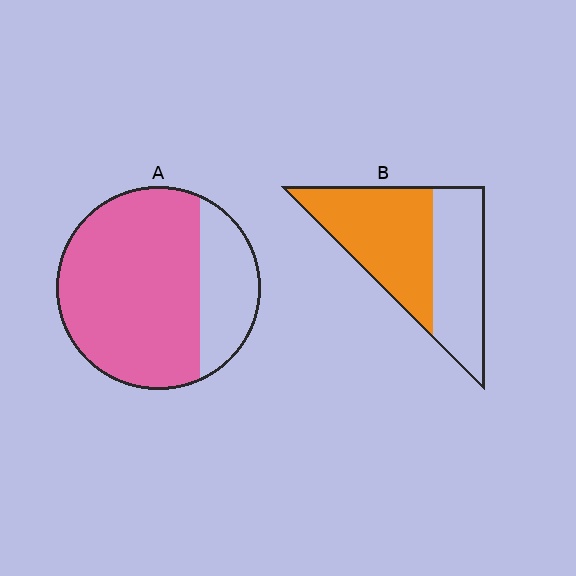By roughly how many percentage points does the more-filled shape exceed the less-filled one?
By roughly 20 percentage points (A over B).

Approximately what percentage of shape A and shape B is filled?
A is approximately 75% and B is approximately 55%.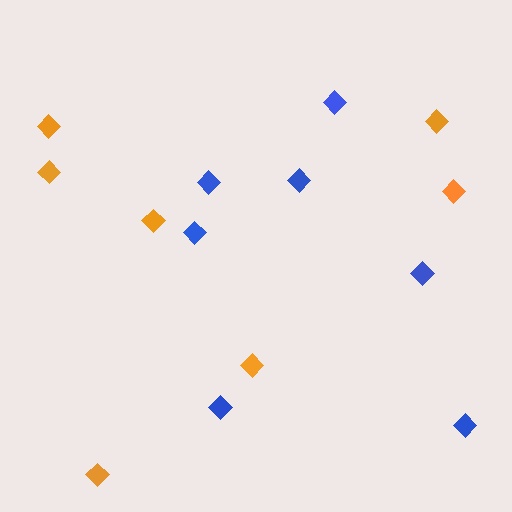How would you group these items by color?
There are 2 groups: one group of blue diamonds (7) and one group of orange diamonds (7).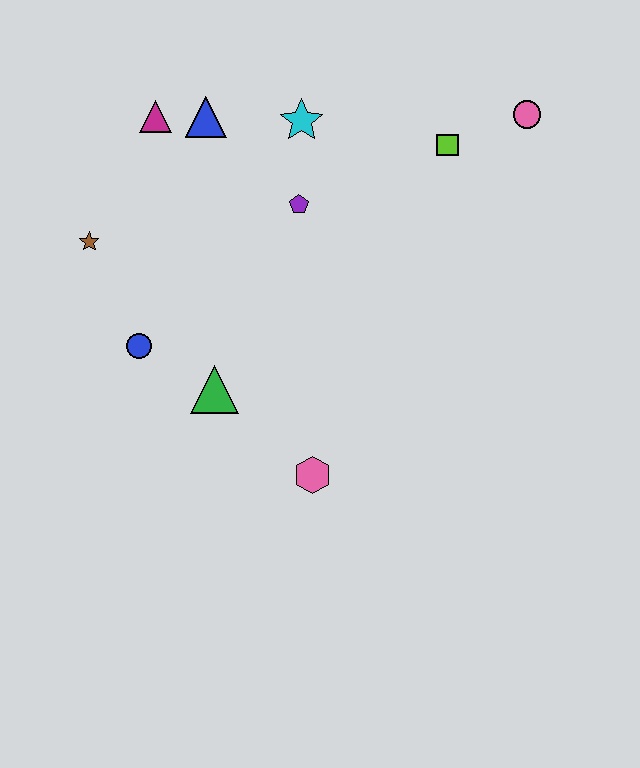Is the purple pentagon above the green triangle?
Yes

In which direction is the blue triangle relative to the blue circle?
The blue triangle is above the blue circle.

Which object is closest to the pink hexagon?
The green triangle is closest to the pink hexagon.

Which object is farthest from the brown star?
The pink circle is farthest from the brown star.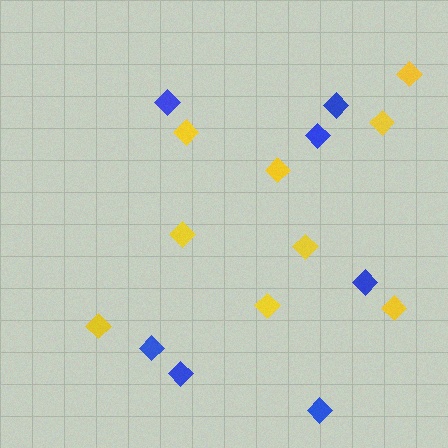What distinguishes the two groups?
There are 2 groups: one group of yellow diamonds (9) and one group of blue diamonds (7).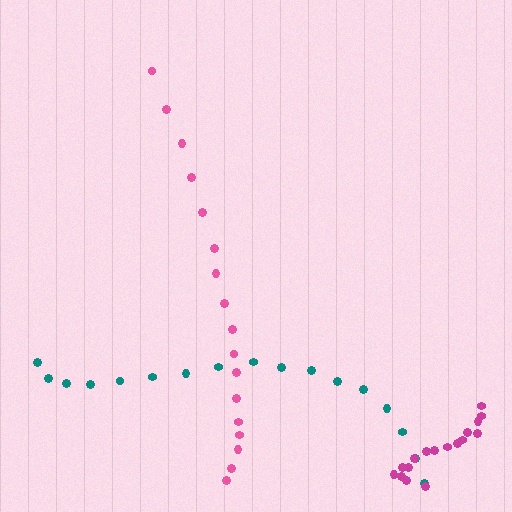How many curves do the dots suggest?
There are 3 distinct paths.